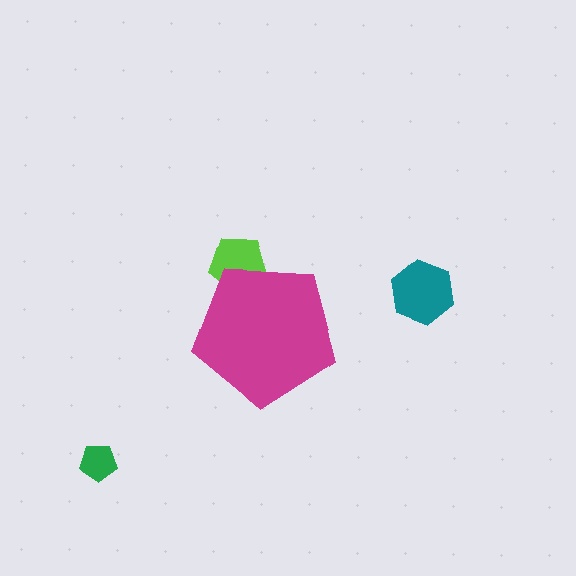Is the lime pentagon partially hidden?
Yes, the lime pentagon is partially hidden behind the magenta pentagon.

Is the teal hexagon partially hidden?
No, the teal hexagon is fully visible.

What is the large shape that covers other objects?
A magenta pentagon.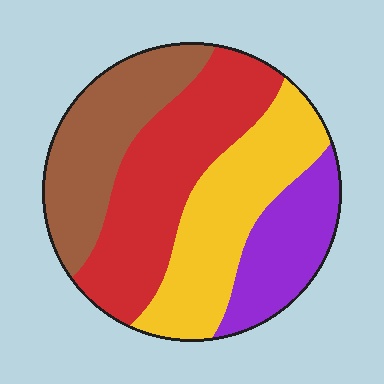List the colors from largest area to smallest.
From largest to smallest: red, yellow, brown, purple.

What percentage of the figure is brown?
Brown covers roughly 25% of the figure.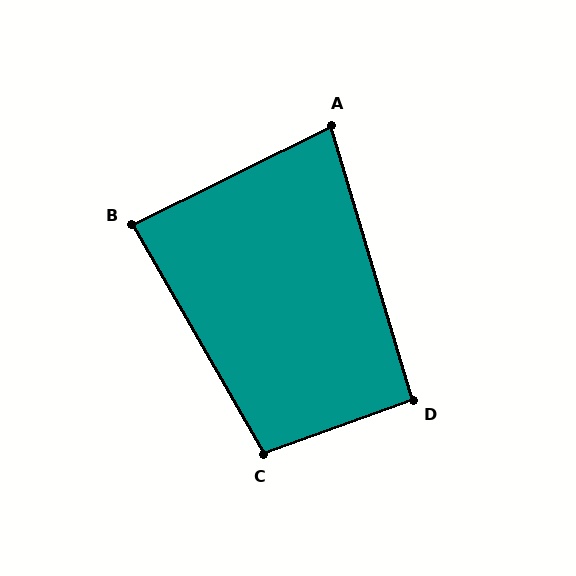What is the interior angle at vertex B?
Approximately 87 degrees (approximately right).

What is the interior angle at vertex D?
Approximately 93 degrees (approximately right).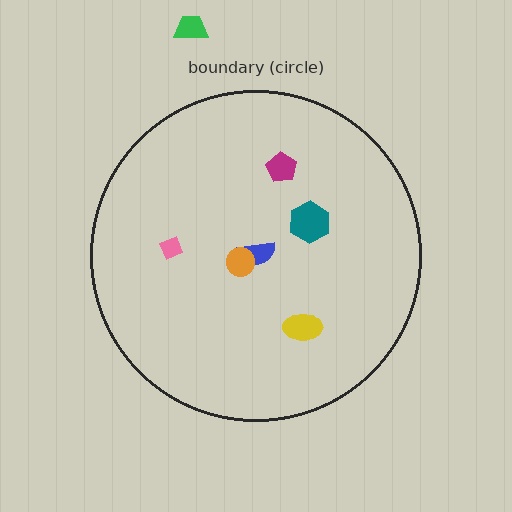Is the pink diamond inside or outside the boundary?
Inside.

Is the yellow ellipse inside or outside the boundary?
Inside.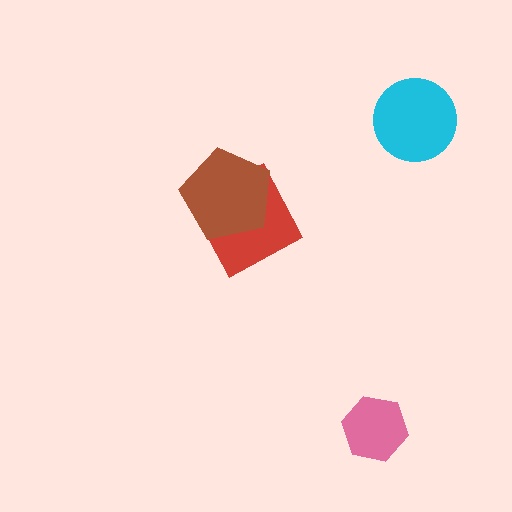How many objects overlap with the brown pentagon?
1 object overlaps with the brown pentagon.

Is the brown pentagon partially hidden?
No, no other shape covers it.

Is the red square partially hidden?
Yes, it is partially covered by another shape.